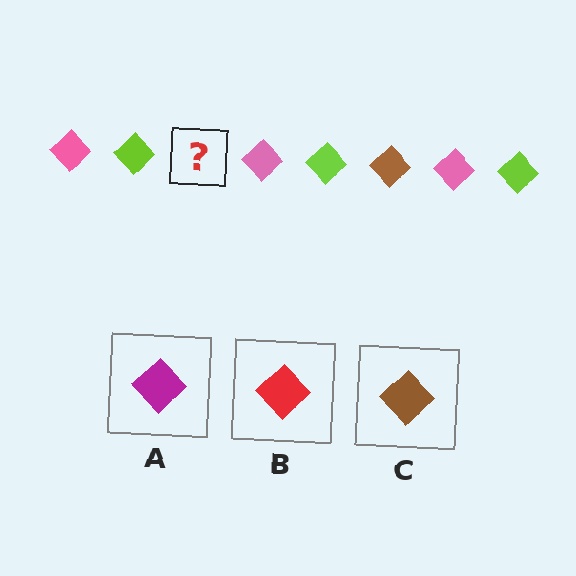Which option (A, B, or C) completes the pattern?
C.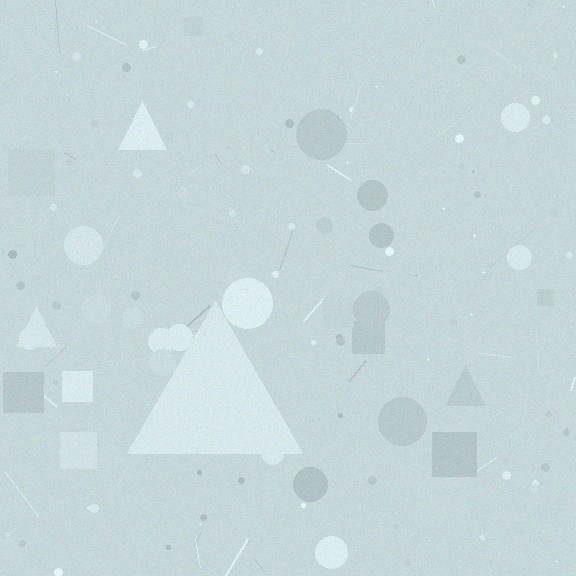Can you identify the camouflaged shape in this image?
The camouflaged shape is a triangle.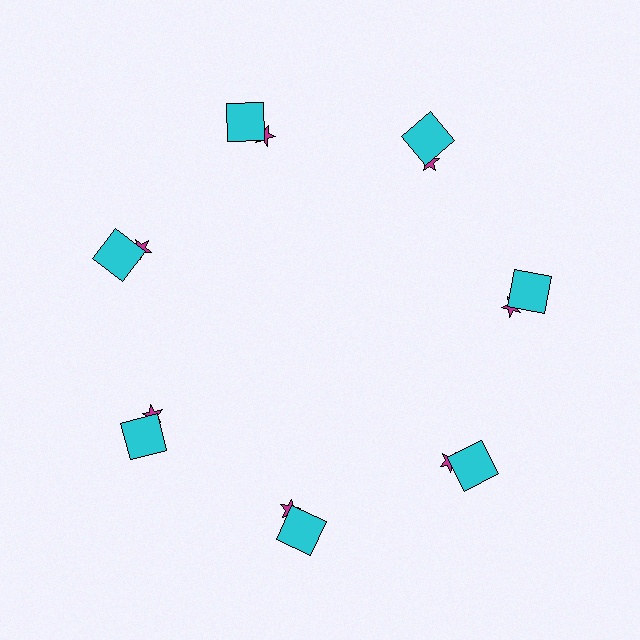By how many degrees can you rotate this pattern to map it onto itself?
The pattern maps onto itself every 51 degrees of rotation.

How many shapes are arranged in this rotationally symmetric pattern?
There are 14 shapes, arranged in 7 groups of 2.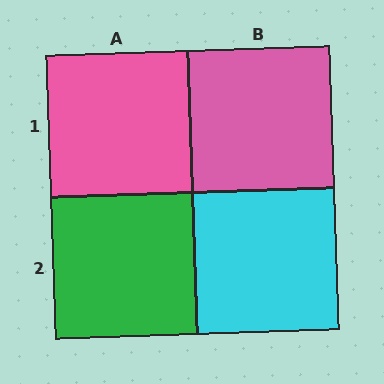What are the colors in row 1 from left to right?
Pink, pink.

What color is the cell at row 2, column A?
Green.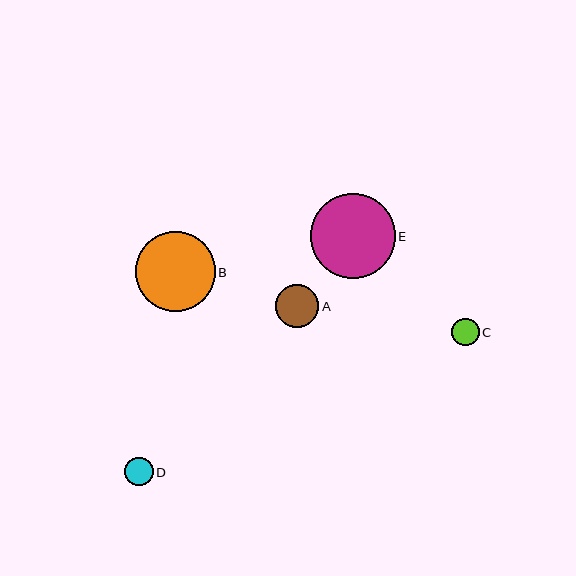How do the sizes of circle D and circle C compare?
Circle D and circle C are approximately the same size.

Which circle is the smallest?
Circle C is the smallest with a size of approximately 27 pixels.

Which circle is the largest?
Circle E is the largest with a size of approximately 84 pixels.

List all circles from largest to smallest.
From largest to smallest: E, B, A, D, C.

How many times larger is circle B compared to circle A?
Circle B is approximately 1.8 times the size of circle A.